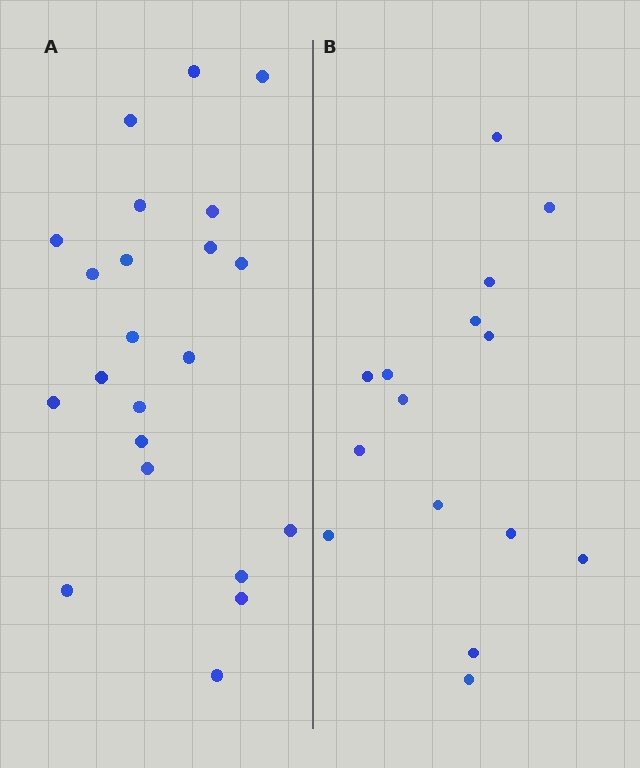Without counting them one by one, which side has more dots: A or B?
Region A (the left region) has more dots.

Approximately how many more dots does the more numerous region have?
Region A has roughly 8 or so more dots than region B.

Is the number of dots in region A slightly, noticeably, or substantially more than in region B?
Region A has substantially more. The ratio is roughly 1.5 to 1.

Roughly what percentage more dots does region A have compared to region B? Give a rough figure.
About 45% more.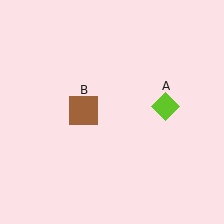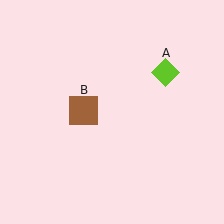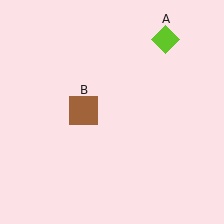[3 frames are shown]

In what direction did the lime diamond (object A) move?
The lime diamond (object A) moved up.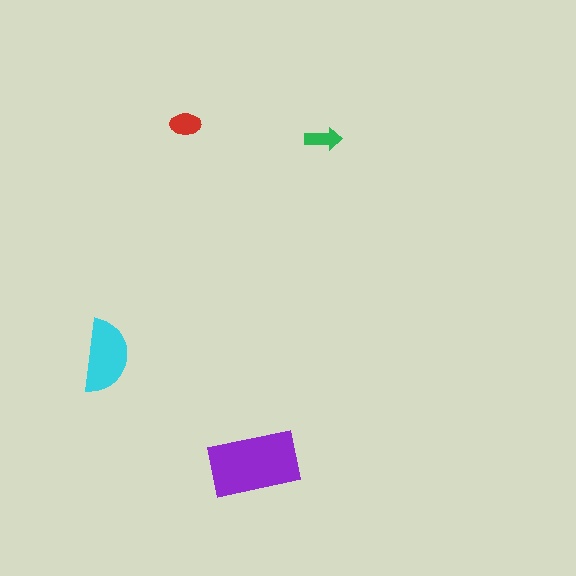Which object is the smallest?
The green arrow.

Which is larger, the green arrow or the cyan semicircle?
The cyan semicircle.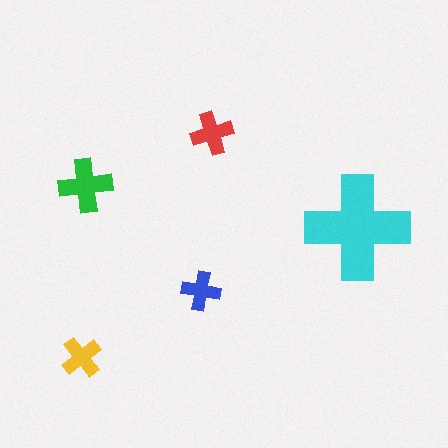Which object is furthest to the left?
The yellow cross is leftmost.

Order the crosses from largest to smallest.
the cyan one, the green one, the red one, the yellow one, the blue one.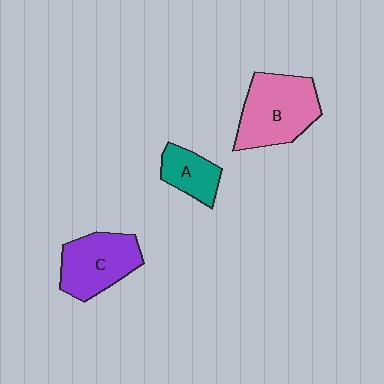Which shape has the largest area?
Shape B (pink).